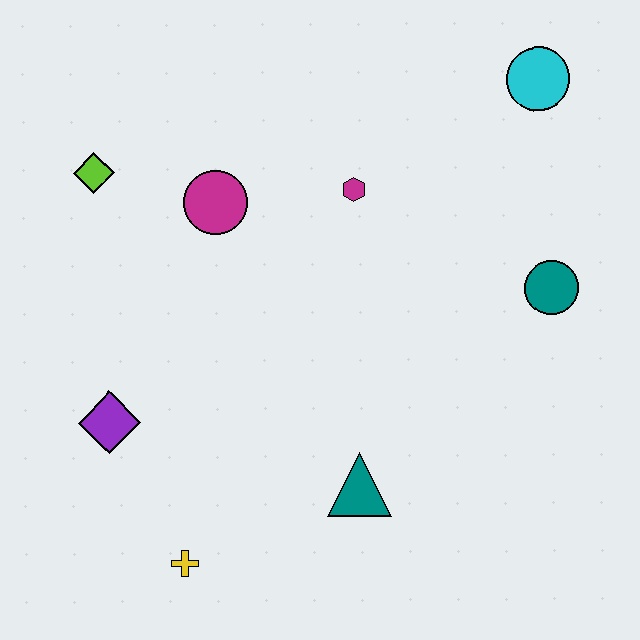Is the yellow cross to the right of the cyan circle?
No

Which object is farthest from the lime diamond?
The teal circle is farthest from the lime diamond.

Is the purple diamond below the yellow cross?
No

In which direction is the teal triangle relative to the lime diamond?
The teal triangle is below the lime diamond.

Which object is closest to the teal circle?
The cyan circle is closest to the teal circle.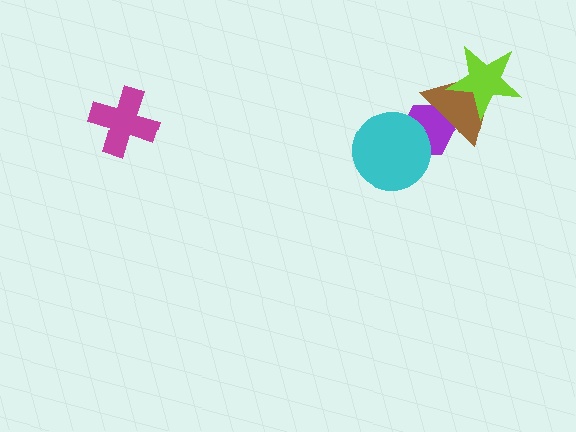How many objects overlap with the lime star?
1 object overlaps with the lime star.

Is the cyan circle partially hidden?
No, no other shape covers it.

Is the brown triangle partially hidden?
Yes, it is partially covered by another shape.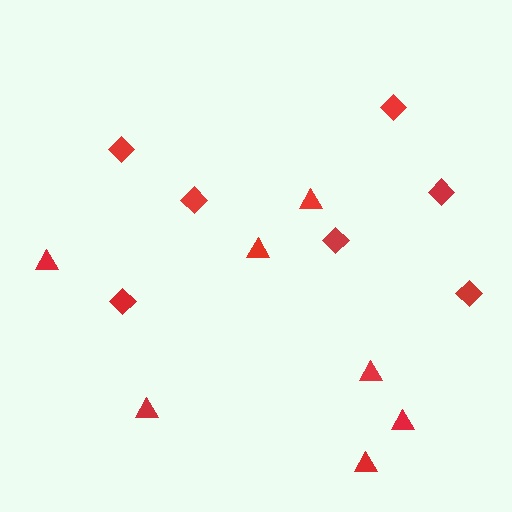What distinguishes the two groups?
There are 2 groups: one group of triangles (7) and one group of diamonds (7).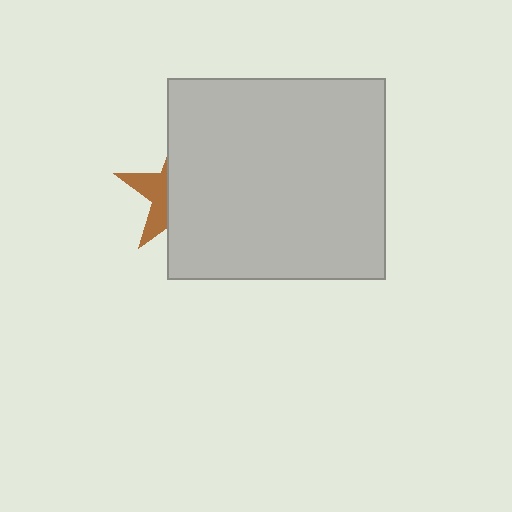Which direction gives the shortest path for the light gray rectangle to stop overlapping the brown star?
Moving right gives the shortest separation.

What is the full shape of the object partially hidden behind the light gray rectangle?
The partially hidden object is a brown star.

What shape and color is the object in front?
The object in front is a light gray rectangle.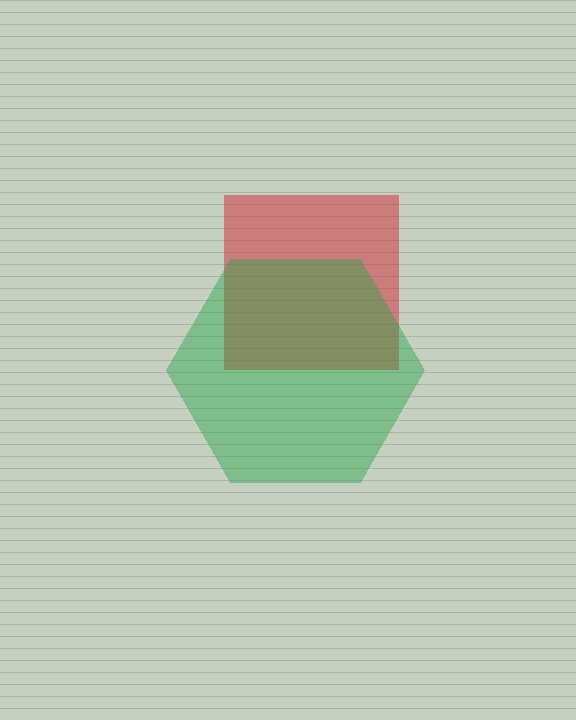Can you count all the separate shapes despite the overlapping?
Yes, there are 2 separate shapes.